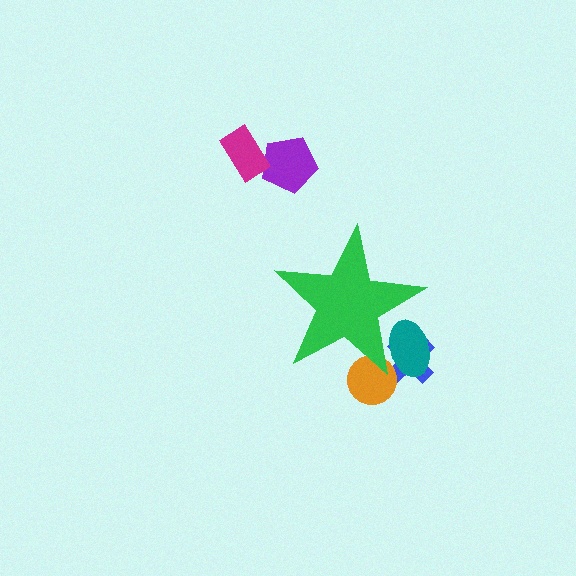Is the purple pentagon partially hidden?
No, the purple pentagon is fully visible.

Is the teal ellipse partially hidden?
Yes, the teal ellipse is partially hidden behind the green star.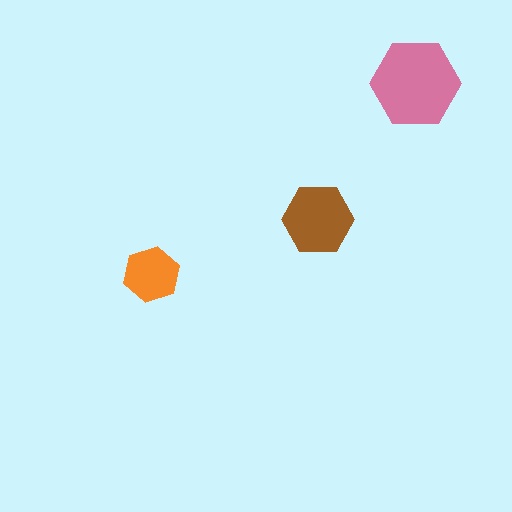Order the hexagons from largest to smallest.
the pink one, the brown one, the orange one.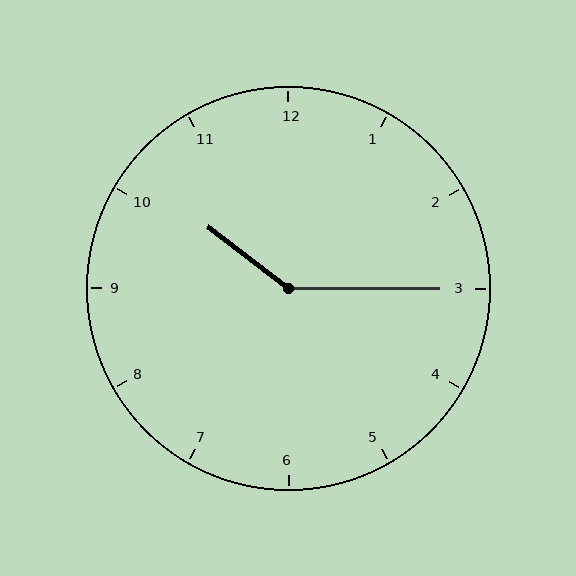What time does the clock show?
10:15.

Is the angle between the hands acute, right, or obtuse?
It is obtuse.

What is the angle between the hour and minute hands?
Approximately 142 degrees.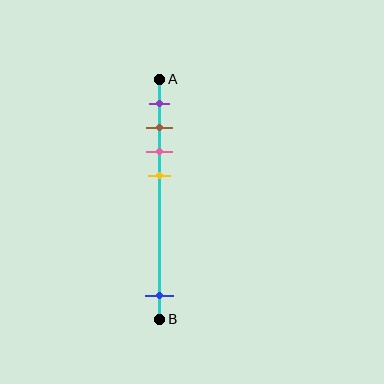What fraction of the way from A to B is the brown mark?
The brown mark is approximately 20% (0.2) of the way from A to B.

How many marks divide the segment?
There are 5 marks dividing the segment.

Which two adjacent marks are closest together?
The brown and pink marks are the closest adjacent pair.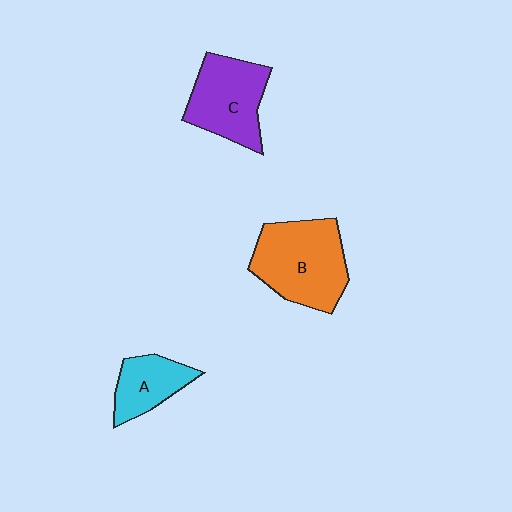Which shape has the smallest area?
Shape A (cyan).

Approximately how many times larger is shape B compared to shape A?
Approximately 1.9 times.